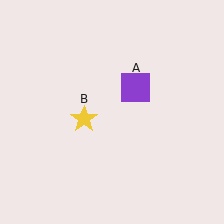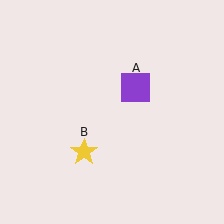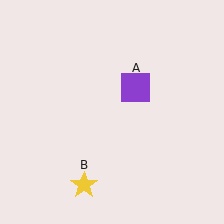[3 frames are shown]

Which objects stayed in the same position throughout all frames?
Purple square (object A) remained stationary.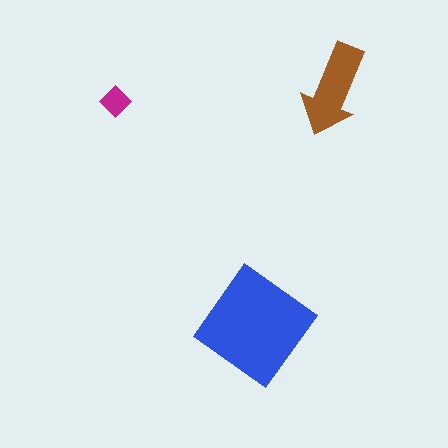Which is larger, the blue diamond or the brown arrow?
The blue diamond.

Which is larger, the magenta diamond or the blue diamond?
The blue diamond.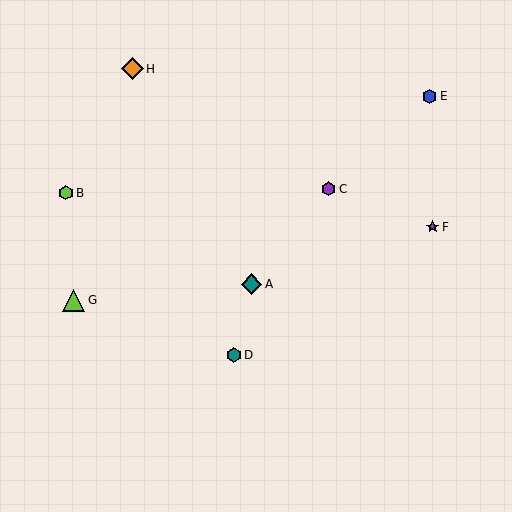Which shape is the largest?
The lime triangle (labeled G) is the largest.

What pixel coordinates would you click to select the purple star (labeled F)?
Click at (433, 227) to select the purple star F.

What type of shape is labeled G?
Shape G is a lime triangle.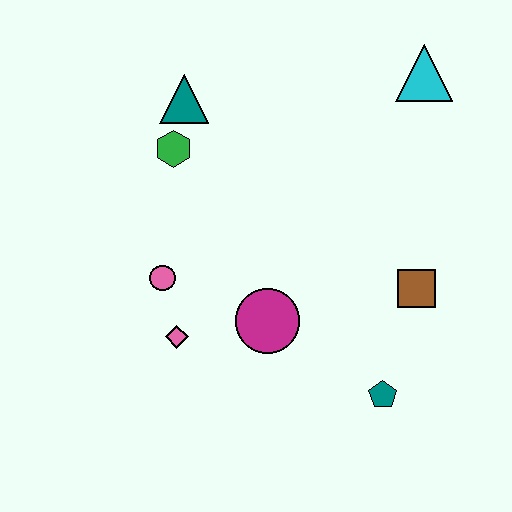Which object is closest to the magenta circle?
The pink diamond is closest to the magenta circle.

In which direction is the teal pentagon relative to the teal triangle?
The teal pentagon is below the teal triangle.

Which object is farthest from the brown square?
The teal triangle is farthest from the brown square.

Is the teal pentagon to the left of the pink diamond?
No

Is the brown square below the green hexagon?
Yes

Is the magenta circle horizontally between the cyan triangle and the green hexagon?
Yes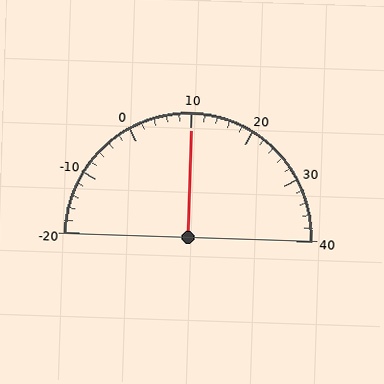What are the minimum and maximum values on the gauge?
The gauge ranges from -20 to 40.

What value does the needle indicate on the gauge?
The needle indicates approximately 10.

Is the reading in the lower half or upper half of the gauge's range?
The reading is in the upper half of the range (-20 to 40).